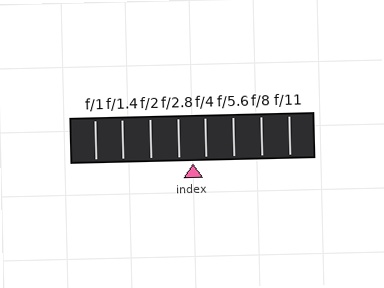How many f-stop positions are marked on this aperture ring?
There are 8 f-stop positions marked.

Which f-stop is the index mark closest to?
The index mark is closest to f/4.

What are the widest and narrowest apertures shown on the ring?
The widest aperture shown is f/1 and the narrowest is f/11.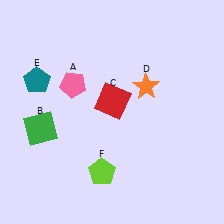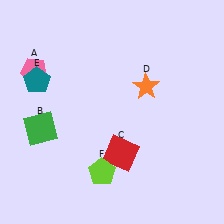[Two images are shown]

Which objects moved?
The objects that moved are: the pink pentagon (A), the red square (C).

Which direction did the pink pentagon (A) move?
The pink pentagon (A) moved left.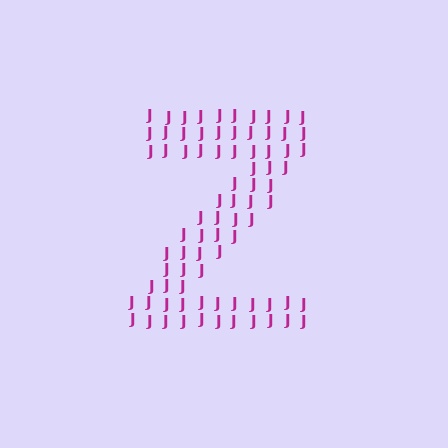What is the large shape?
The large shape is the letter Z.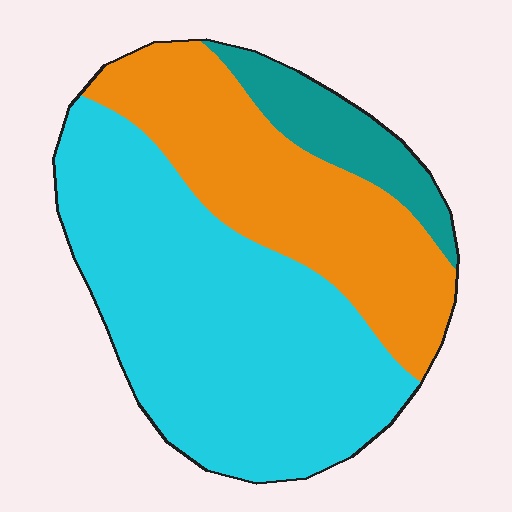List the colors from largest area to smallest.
From largest to smallest: cyan, orange, teal.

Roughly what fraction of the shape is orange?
Orange covers around 35% of the shape.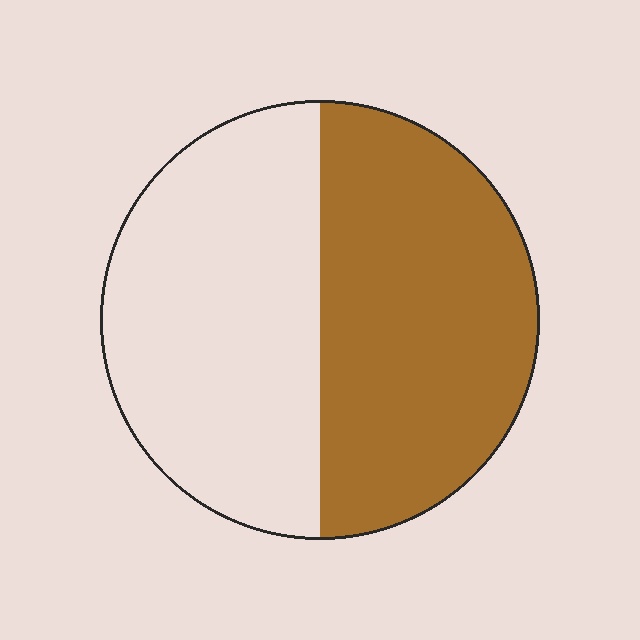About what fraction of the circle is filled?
About one half (1/2).